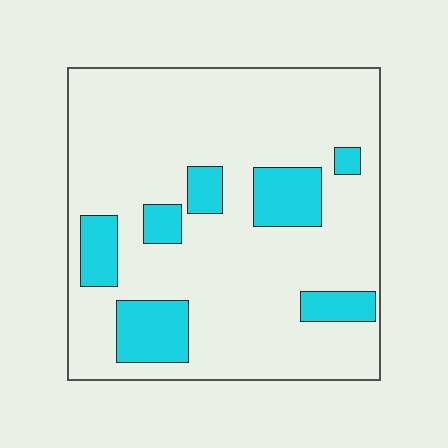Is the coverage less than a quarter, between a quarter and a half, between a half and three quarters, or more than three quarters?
Less than a quarter.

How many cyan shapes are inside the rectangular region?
7.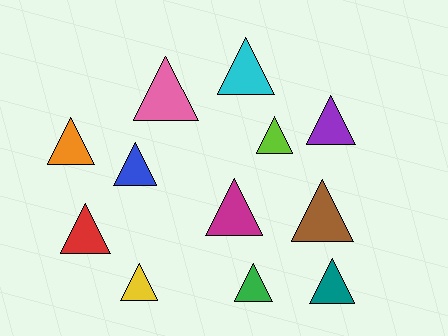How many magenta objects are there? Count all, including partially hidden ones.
There is 1 magenta object.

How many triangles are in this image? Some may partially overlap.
There are 12 triangles.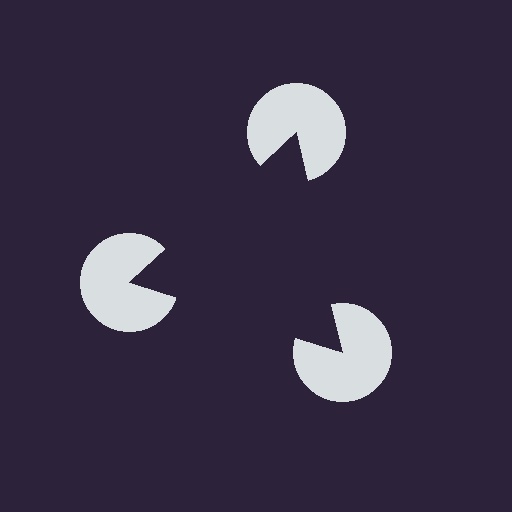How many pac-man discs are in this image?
There are 3 — one at each vertex of the illusory triangle.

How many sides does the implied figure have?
3 sides.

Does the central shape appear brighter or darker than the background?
It typically appears slightly darker than the background, even though no actual brightness change is drawn.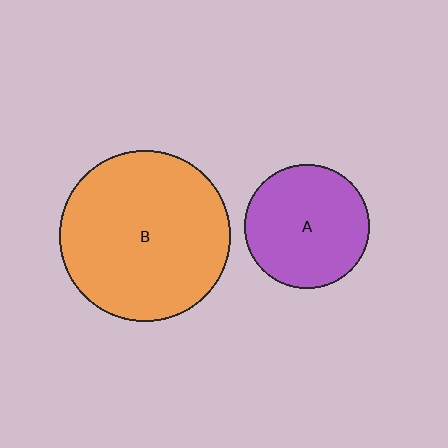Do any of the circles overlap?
No, none of the circles overlap.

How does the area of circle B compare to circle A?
Approximately 1.9 times.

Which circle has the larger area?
Circle B (orange).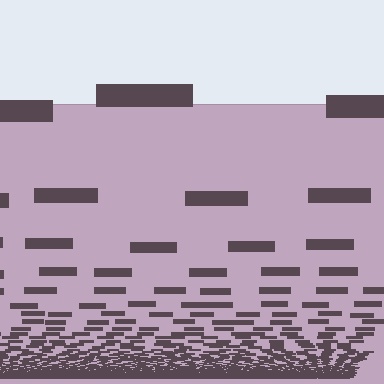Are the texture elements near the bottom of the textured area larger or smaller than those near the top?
Smaller. The gradient is inverted — elements near the bottom are smaller and denser.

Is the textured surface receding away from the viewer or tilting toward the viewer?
The surface appears to tilt toward the viewer. Texture elements get larger and sparser toward the top.